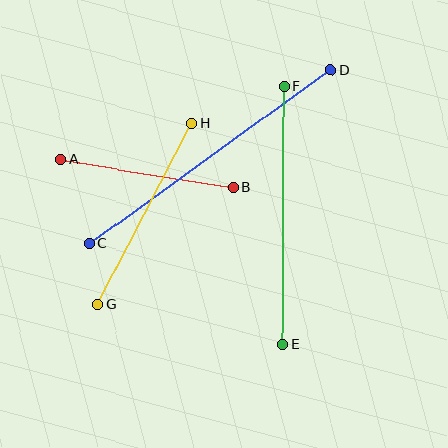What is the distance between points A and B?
The distance is approximately 175 pixels.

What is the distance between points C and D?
The distance is approximately 297 pixels.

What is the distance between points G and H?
The distance is approximately 205 pixels.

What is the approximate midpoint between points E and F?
The midpoint is at approximately (284, 216) pixels.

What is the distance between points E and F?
The distance is approximately 258 pixels.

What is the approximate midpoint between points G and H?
The midpoint is at approximately (145, 214) pixels.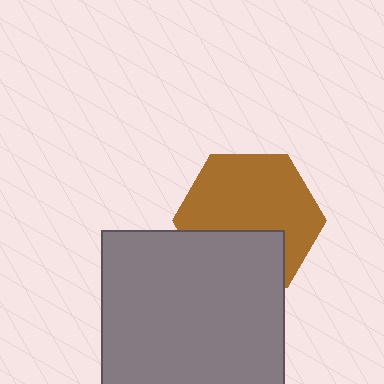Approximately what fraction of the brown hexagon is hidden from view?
Roughly 34% of the brown hexagon is hidden behind the gray square.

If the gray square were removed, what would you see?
You would see the complete brown hexagon.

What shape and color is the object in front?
The object in front is a gray square.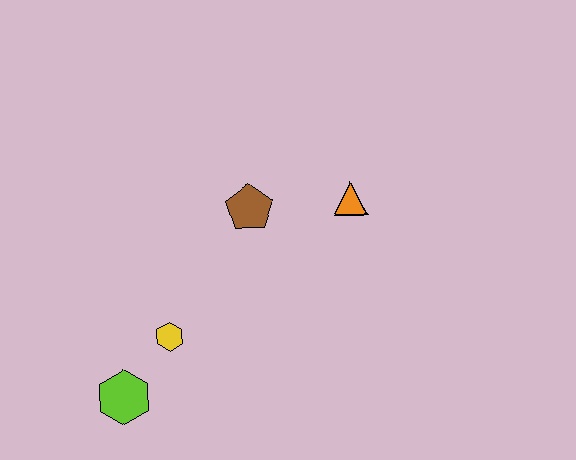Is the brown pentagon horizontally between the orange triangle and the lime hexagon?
Yes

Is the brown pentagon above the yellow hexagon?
Yes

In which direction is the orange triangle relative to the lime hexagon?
The orange triangle is to the right of the lime hexagon.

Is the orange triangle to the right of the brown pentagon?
Yes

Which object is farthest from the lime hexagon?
The orange triangle is farthest from the lime hexagon.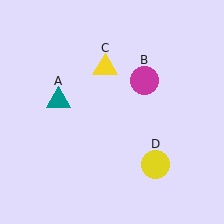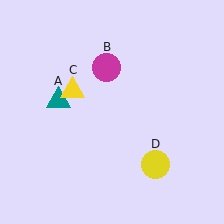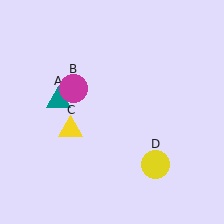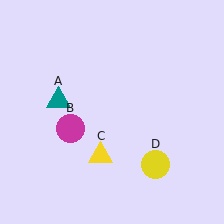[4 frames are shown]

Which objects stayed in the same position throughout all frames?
Teal triangle (object A) and yellow circle (object D) remained stationary.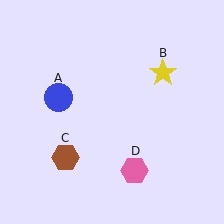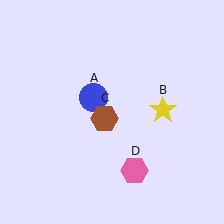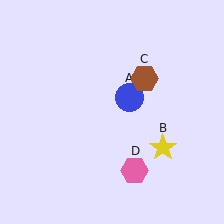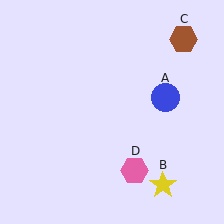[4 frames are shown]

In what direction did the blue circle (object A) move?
The blue circle (object A) moved right.